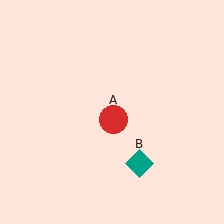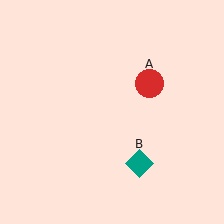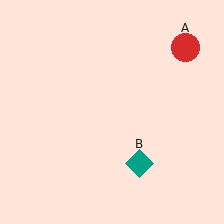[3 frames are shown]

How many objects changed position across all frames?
1 object changed position: red circle (object A).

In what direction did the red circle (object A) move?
The red circle (object A) moved up and to the right.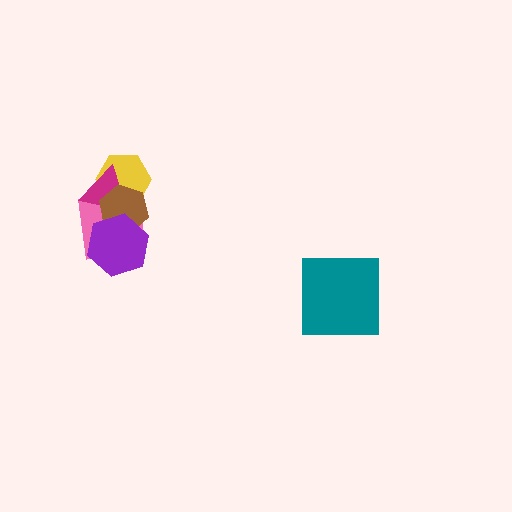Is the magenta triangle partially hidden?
Yes, it is partially covered by another shape.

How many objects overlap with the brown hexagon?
4 objects overlap with the brown hexagon.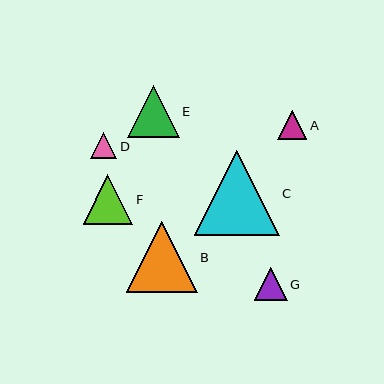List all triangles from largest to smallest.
From largest to smallest: C, B, E, F, G, A, D.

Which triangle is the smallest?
Triangle D is the smallest with a size of approximately 27 pixels.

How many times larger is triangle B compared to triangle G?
Triangle B is approximately 2.2 times the size of triangle G.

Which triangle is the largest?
Triangle C is the largest with a size of approximately 85 pixels.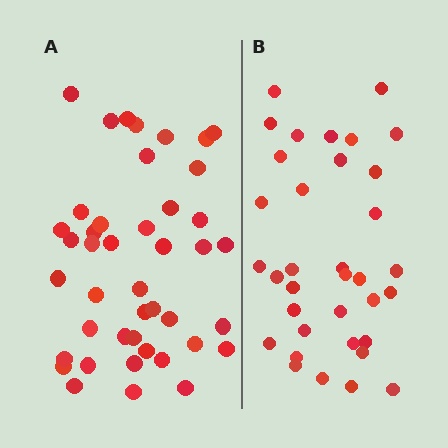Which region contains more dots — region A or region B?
Region A (the left region) has more dots.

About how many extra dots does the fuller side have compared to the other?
Region A has roughly 8 or so more dots than region B.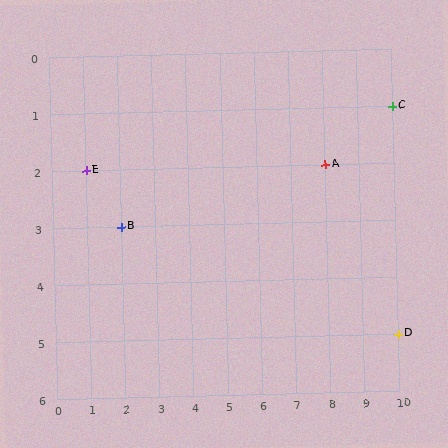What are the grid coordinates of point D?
Point D is at grid coordinates (10, 5).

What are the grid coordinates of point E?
Point E is at grid coordinates (1, 2).